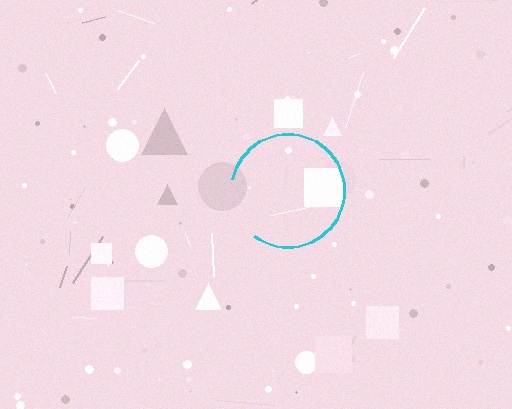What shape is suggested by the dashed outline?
The dashed outline suggests a circle.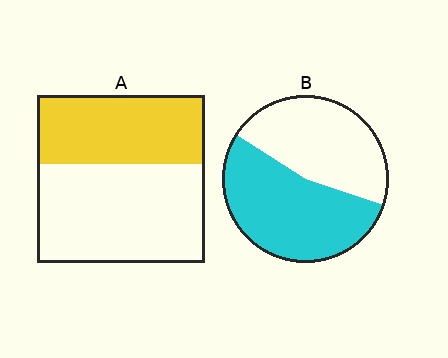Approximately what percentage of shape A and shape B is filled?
A is approximately 40% and B is approximately 55%.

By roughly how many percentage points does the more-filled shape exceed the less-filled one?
By roughly 15 percentage points (B over A).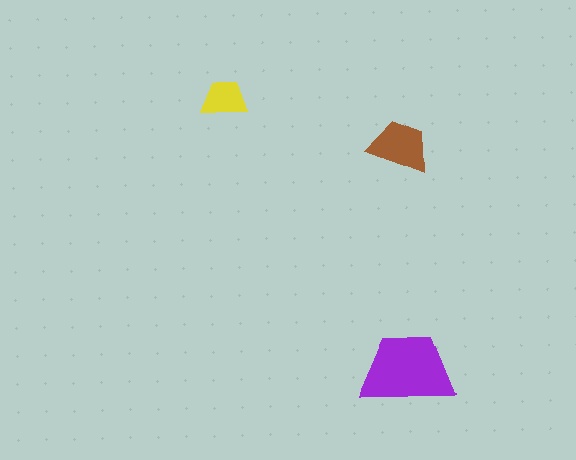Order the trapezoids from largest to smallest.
the purple one, the brown one, the yellow one.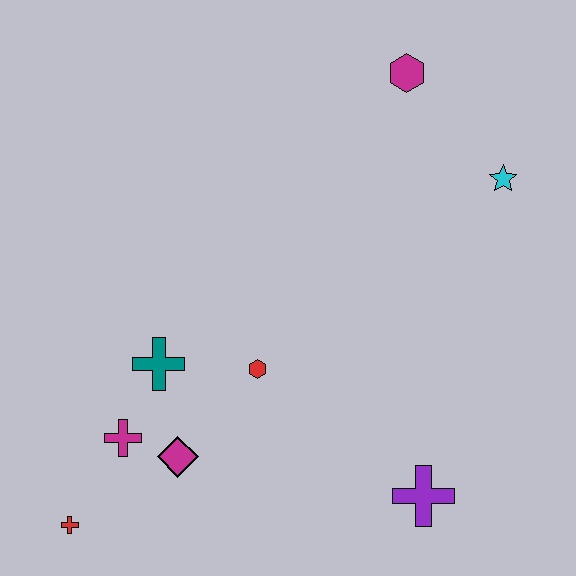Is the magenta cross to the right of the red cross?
Yes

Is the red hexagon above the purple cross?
Yes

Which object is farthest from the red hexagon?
The magenta hexagon is farthest from the red hexagon.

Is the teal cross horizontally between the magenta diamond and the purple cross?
No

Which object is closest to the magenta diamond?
The magenta cross is closest to the magenta diamond.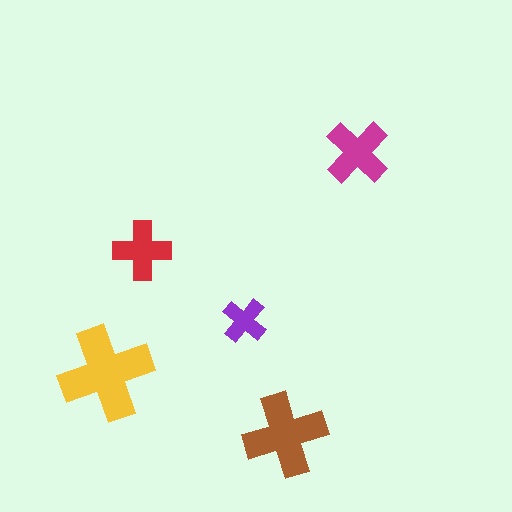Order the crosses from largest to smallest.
the yellow one, the brown one, the magenta one, the red one, the purple one.